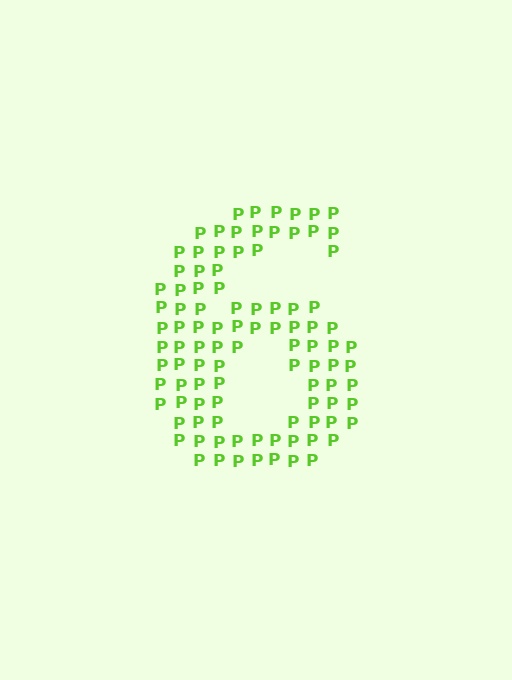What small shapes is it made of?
It is made of small letter P's.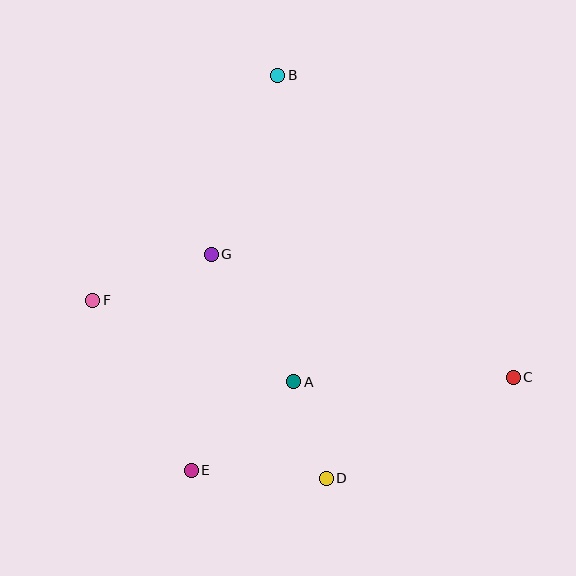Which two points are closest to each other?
Points A and D are closest to each other.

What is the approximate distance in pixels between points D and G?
The distance between D and G is approximately 252 pixels.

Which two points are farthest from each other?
Points C and F are farthest from each other.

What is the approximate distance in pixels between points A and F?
The distance between A and F is approximately 217 pixels.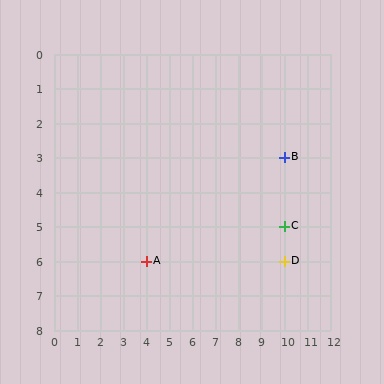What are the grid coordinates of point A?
Point A is at grid coordinates (4, 6).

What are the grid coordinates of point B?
Point B is at grid coordinates (10, 3).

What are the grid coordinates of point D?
Point D is at grid coordinates (10, 6).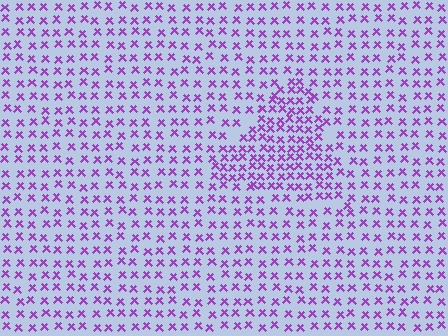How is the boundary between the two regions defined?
The boundary is defined by a change in element density (approximately 1.8x ratio). All elements are the same color, size, and shape.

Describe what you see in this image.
The image contains small purple elements arranged at two different densities. A triangle-shaped region is visible where the elements are more densely packed than the surrounding area.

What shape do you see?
I see a triangle.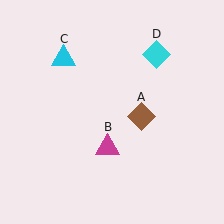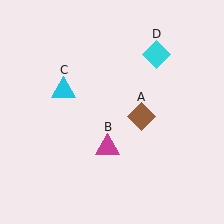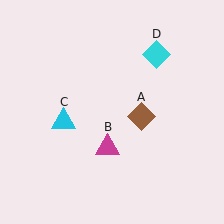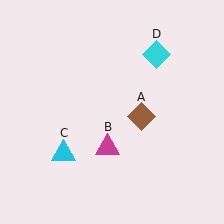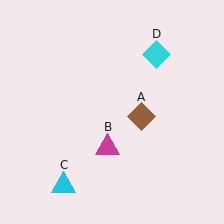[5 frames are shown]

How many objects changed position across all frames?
1 object changed position: cyan triangle (object C).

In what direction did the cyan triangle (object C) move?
The cyan triangle (object C) moved down.